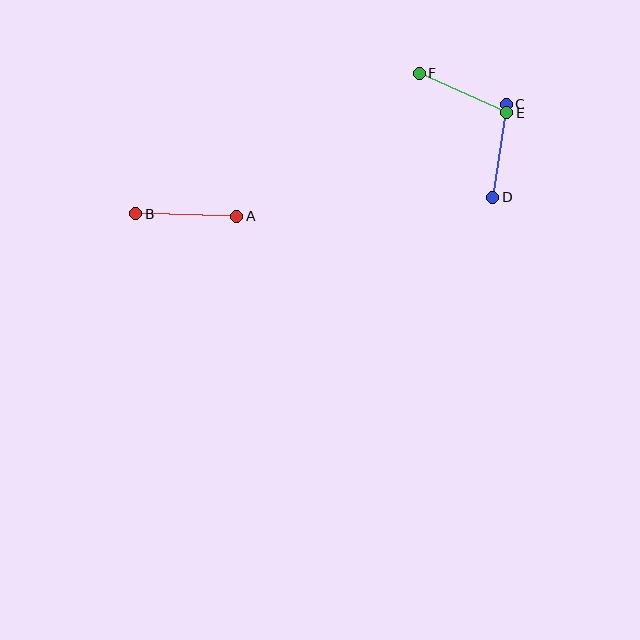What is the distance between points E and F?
The distance is approximately 96 pixels.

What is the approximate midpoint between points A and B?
The midpoint is at approximately (186, 215) pixels.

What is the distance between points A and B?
The distance is approximately 101 pixels.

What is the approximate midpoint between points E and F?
The midpoint is at approximately (463, 93) pixels.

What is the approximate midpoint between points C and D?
The midpoint is at approximately (499, 151) pixels.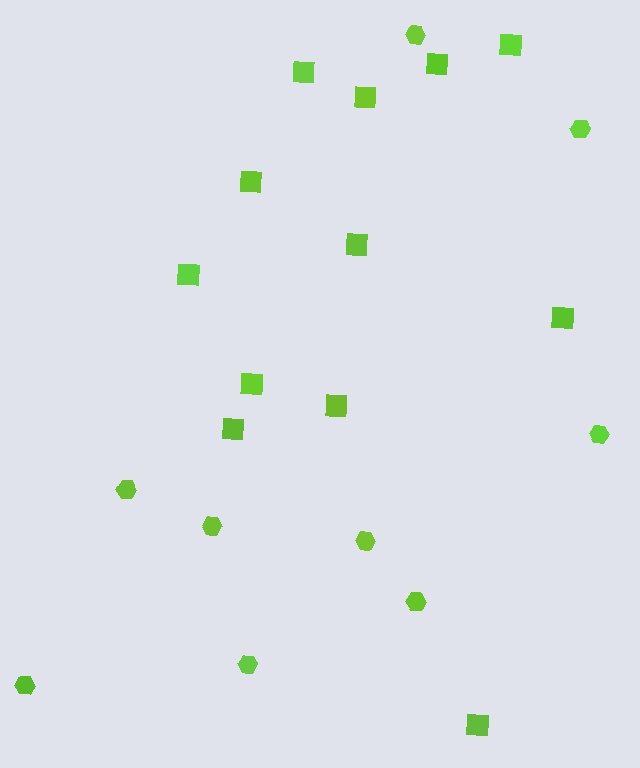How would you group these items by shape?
There are 2 groups: one group of squares (12) and one group of hexagons (9).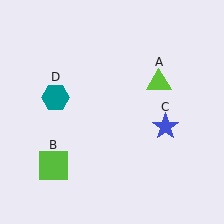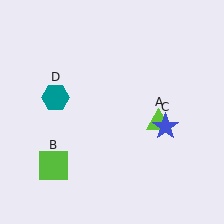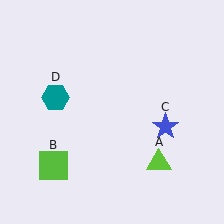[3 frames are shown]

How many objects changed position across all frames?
1 object changed position: lime triangle (object A).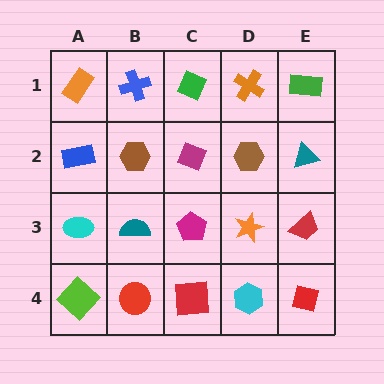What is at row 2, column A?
A blue rectangle.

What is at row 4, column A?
A lime diamond.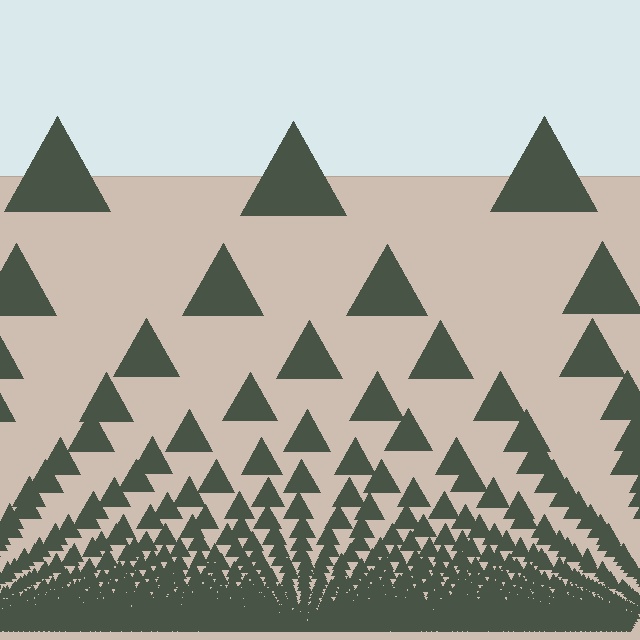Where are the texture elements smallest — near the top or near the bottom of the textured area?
Near the bottom.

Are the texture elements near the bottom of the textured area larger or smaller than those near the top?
Smaller. The gradient is inverted — elements near the bottom are smaller and denser.